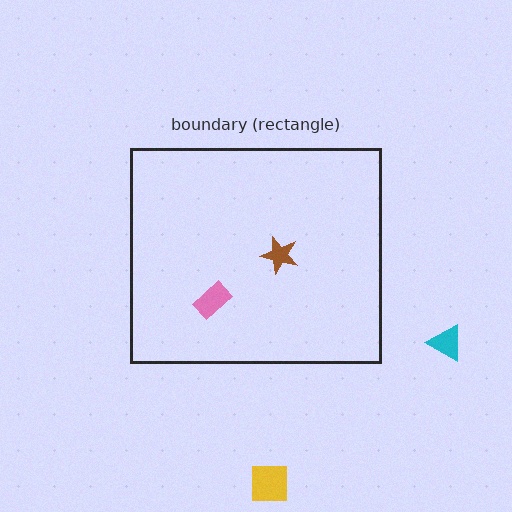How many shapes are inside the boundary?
2 inside, 2 outside.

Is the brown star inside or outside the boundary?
Inside.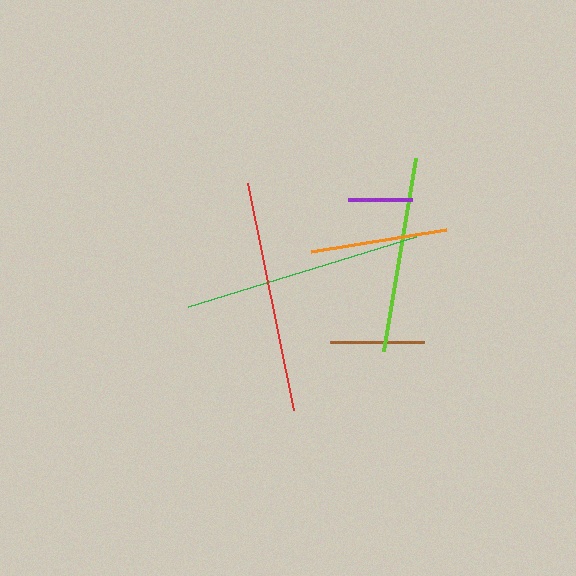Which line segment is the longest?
The green line is the longest at approximately 239 pixels.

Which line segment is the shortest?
The purple line is the shortest at approximately 64 pixels.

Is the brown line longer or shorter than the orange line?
The orange line is longer than the brown line.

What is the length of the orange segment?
The orange segment is approximately 137 pixels long.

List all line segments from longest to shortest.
From longest to shortest: green, red, lime, orange, brown, purple.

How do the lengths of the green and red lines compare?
The green and red lines are approximately the same length.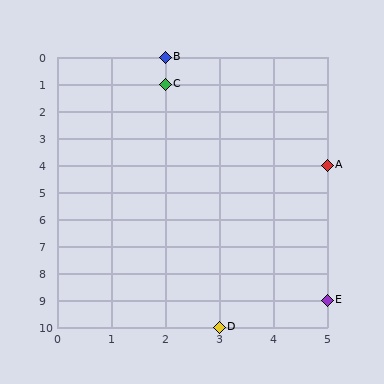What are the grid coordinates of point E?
Point E is at grid coordinates (5, 9).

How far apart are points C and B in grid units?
Points C and B are 1 row apart.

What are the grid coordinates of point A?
Point A is at grid coordinates (5, 4).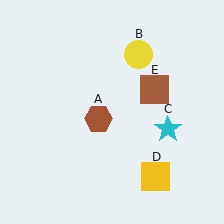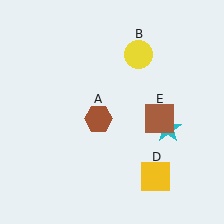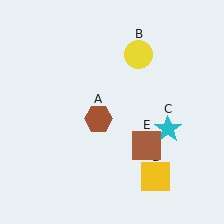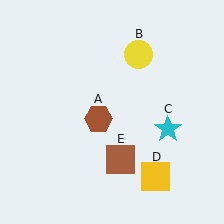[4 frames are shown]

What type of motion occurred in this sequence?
The brown square (object E) rotated clockwise around the center of the scene.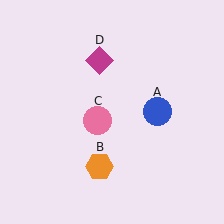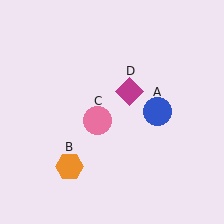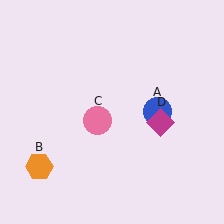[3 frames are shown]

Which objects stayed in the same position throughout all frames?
Blue circle (object A) and pink circle (object C) remained stationary.